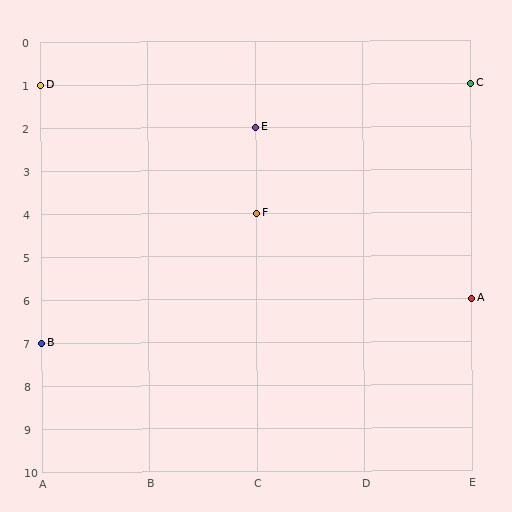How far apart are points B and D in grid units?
Points B and D are 6 rows apart.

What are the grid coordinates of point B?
Point B is at grid coordinates (A, 7).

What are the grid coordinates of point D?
Point D is at grid coordinates (A, 1).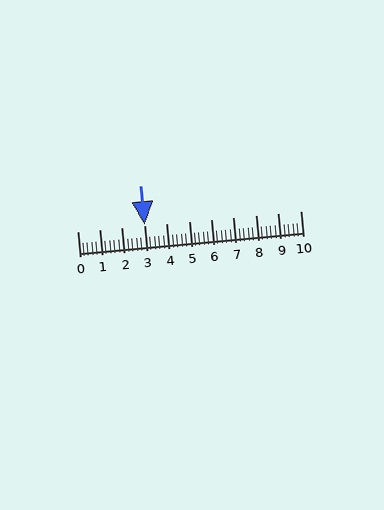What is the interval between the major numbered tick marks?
The major tick marks are spaced 1 units apart.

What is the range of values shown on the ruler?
The ruler shows values from 0 to 10.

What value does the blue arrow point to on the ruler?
The blue arrow points to approximately 3.0.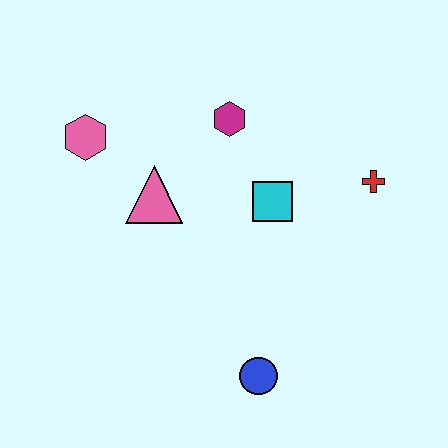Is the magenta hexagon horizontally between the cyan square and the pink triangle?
Yes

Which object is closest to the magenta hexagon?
The cyan square is closest to the magenta hexagon.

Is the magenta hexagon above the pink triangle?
Yes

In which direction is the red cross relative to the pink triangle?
The red cross is to the right of the pink triangle.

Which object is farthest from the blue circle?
The pink hexagon is farthest from the blue circle.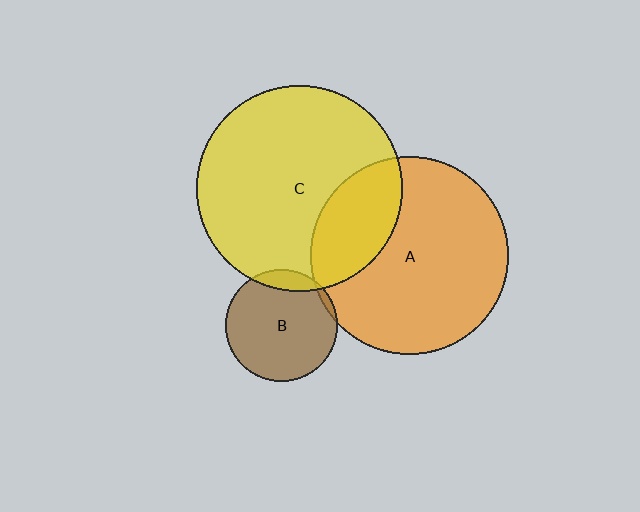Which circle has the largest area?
Circle C (yellow).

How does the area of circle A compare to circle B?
Approximately 3.1 times.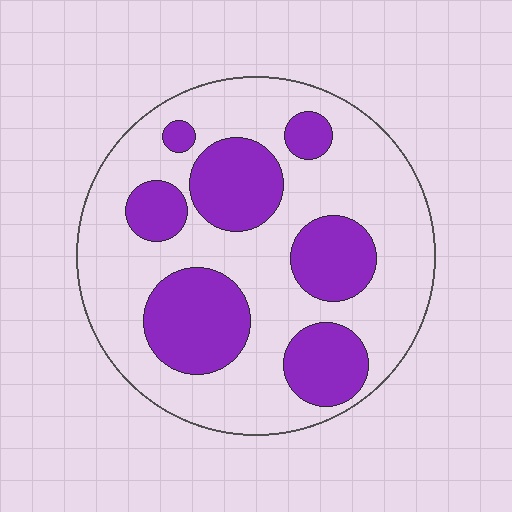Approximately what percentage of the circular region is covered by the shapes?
Approximately 35%.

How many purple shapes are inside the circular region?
7.